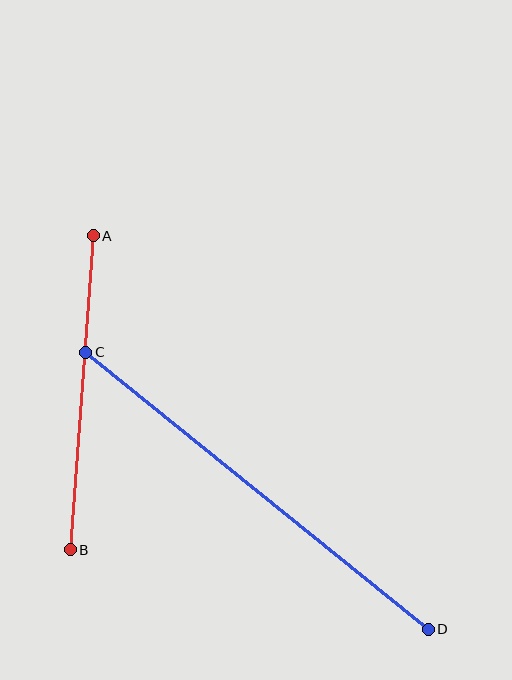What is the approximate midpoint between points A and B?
The midpoint is at approximately (82, 393) pixels.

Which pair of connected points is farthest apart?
Points C and D are farthest apart.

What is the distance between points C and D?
The distance is approximately 440 pixels.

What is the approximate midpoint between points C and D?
The midpoint is at approximately (257, 491) pixels.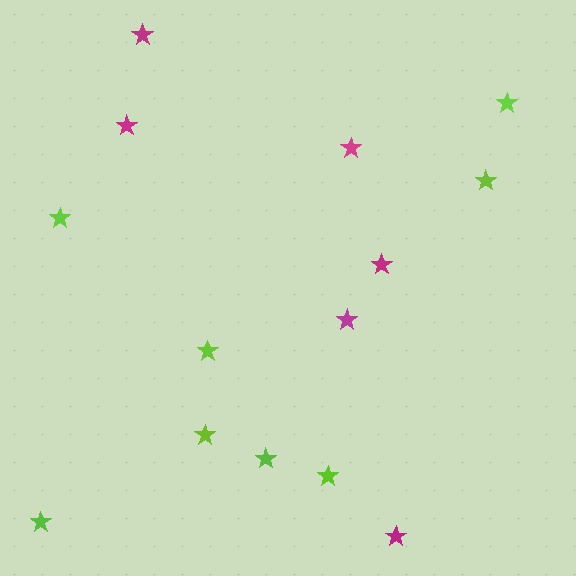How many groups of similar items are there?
There are 2 groups: one group of magenta stars (6) and one group of lime stars (8).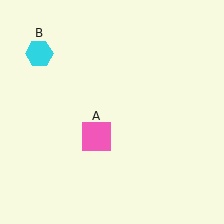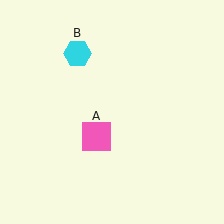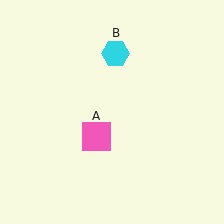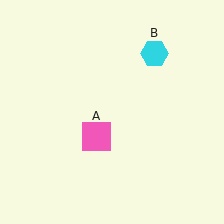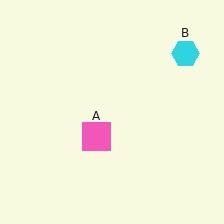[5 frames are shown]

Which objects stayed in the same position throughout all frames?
Pink square (object A) remained stationary.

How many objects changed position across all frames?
1 object changed position: cyan hexagon (object B).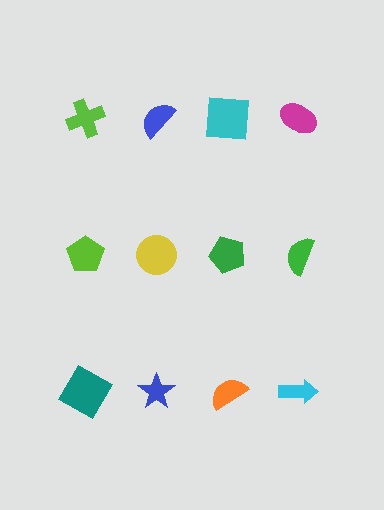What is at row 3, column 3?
An orange semicircle.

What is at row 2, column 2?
A yellow circle.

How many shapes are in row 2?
4 shapes.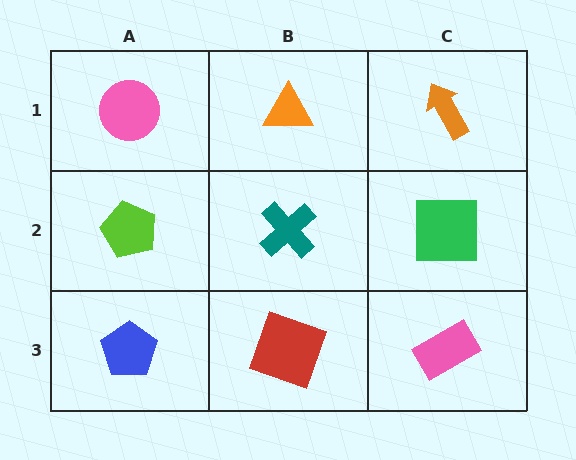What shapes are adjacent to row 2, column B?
An orange triangle (row 1, column B), a red square (row 3, column B), a lime pentagon (row 2, column A), a green square (row 2, column C).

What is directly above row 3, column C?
A green square.